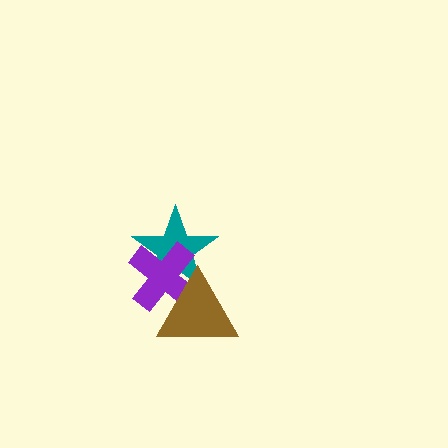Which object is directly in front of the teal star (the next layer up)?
The purple cross is directly in front of the teal star.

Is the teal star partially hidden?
Yes, it is partially covered by another shape.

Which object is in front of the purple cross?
The brown triangle is in front of the purple cross.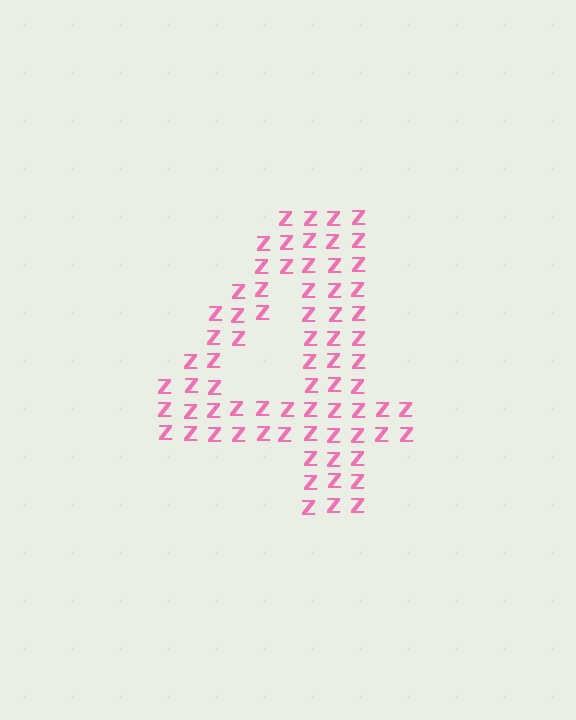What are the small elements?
The small elements are letter Z's.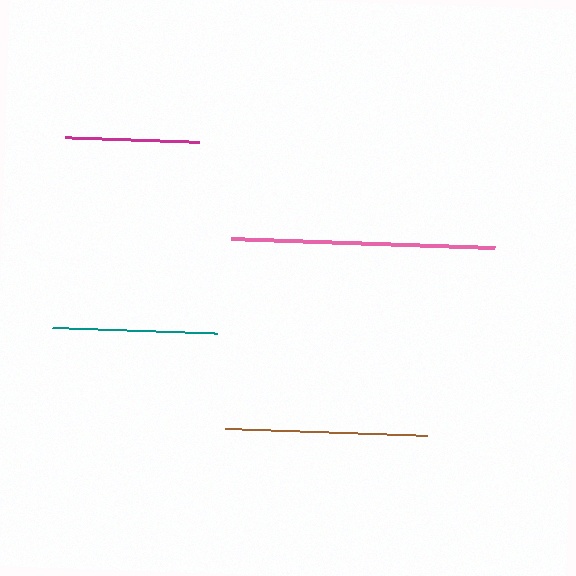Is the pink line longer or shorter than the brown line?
The pink line is longer than the brown line.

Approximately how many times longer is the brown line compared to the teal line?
The brown line is approximately 1.2 times the length of the teal line.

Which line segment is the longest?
The pink line is the longest at approximately 264 pixels.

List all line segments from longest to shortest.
From longest to shortest: pink, brown, teal, magenta.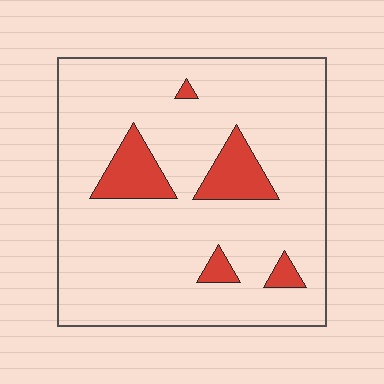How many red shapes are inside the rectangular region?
5.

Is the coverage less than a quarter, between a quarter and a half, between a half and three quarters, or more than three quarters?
Less than a quarter.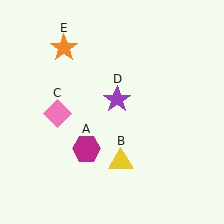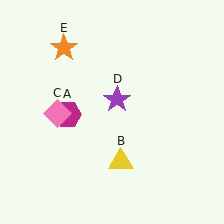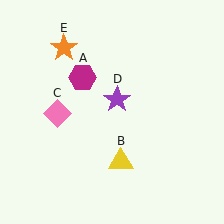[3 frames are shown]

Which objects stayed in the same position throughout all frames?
Yellow triangle (object B) and pink diamond (object C) and purple star (object D) and orange star (object E) remained stationary.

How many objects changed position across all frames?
1 object changed position: magenta hexagon (object A).